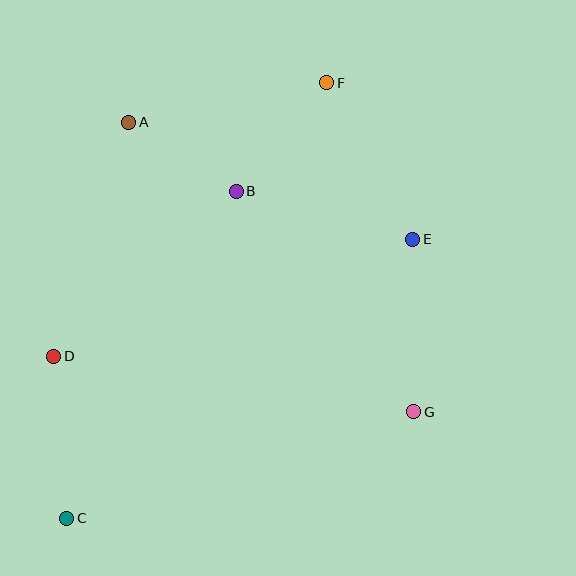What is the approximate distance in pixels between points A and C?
The distance between A and C is approximately 401 pixels.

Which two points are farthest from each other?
Points C and F are farthest from each other.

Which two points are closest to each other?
Points A and B are closest to each other.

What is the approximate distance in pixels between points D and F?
The distance between D and F is approximately 386 pixels.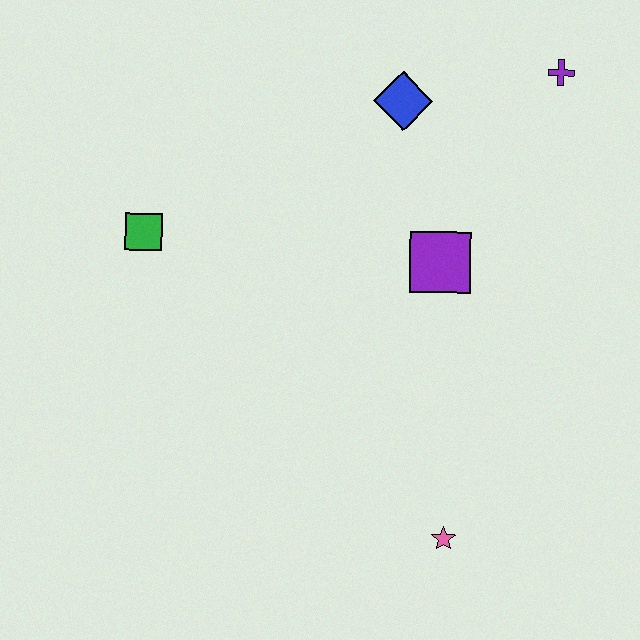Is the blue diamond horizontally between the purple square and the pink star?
No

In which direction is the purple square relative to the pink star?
The purple square is above the pink star.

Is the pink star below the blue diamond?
Yes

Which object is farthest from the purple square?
The green square is farthest from the purple square.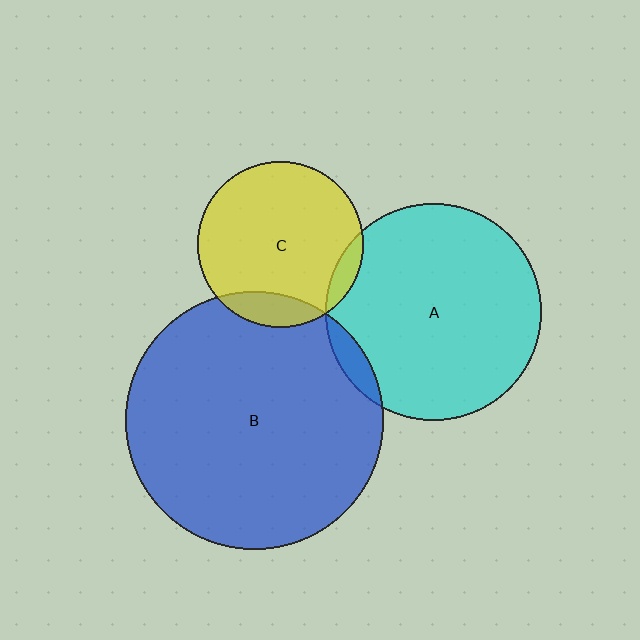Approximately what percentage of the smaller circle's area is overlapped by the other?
Approximately 5%.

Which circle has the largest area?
Circle B (blue).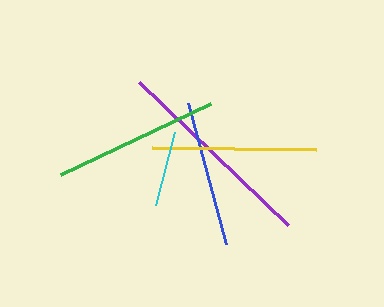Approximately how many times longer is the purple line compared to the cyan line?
The purple line is approximately 2.7 times the length of the cyan line.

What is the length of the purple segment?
The purple segment is approximately 206 pixels long.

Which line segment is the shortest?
The cyan line is the shortest at approximately 76 pixels.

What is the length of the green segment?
The green segment is approximately 167 pixels long.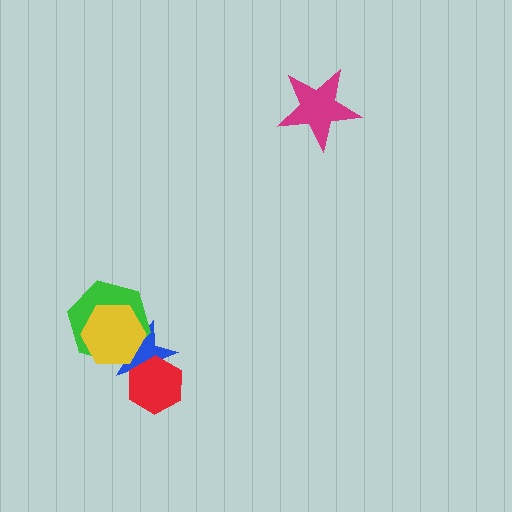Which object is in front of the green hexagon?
The yellow hexagon is in front of the green hexagon.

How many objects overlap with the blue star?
3 objects overlap with the blue star.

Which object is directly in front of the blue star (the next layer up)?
The green hexagon is directly in front of the blue star.